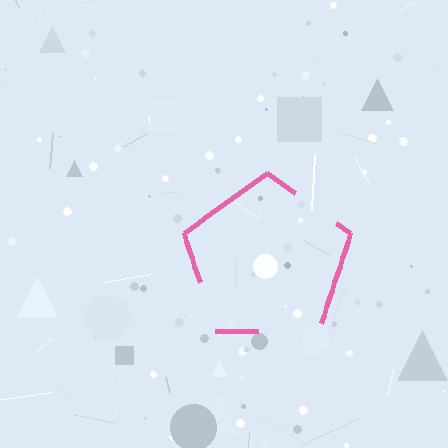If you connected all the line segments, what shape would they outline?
They would outline a pentagon.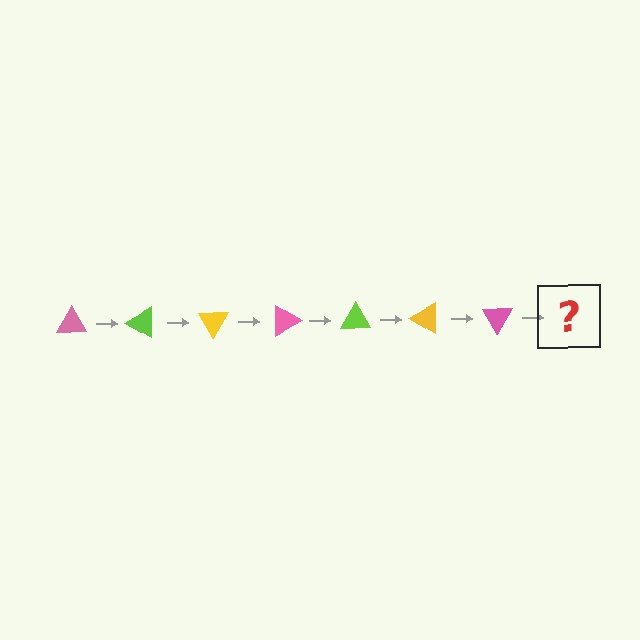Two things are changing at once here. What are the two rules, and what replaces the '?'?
The two rules are that it rotates 30 degrees each step and the color cycles through pink, lime, and yellow. The '?' should be a lime triangle, rotated 210 degrees from the start.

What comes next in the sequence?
The next element should be a lime triangle, rotated 210 degrees from the start.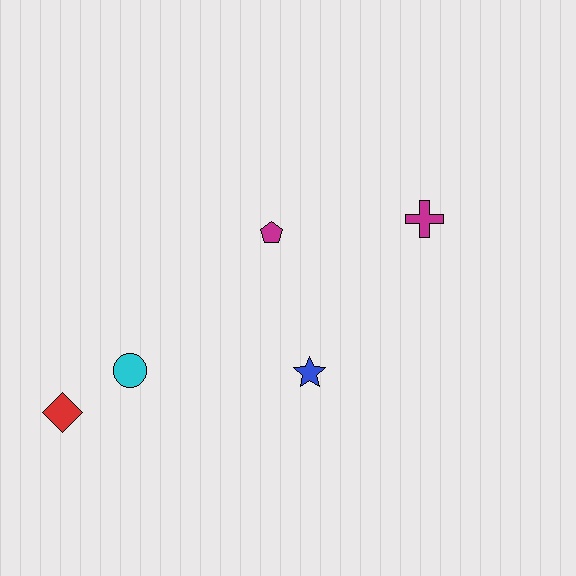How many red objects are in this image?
There is 1 red object.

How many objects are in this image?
There are 5 objects.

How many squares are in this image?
There are no squares.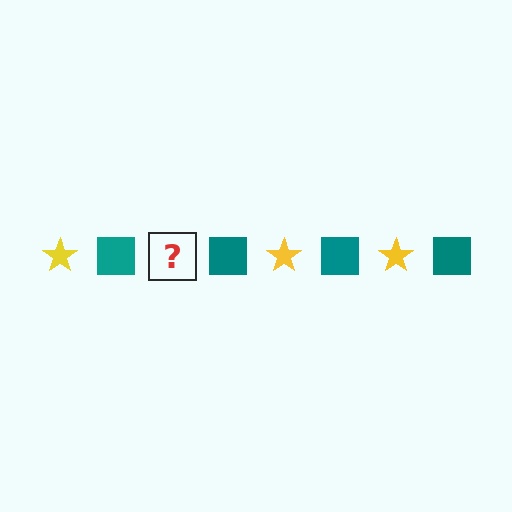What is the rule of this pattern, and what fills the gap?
The rule is that the pattern alternates between yellow star and teal square. The gap should be filled with a yellow star.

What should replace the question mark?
The question mark should be replaced with a yellow star.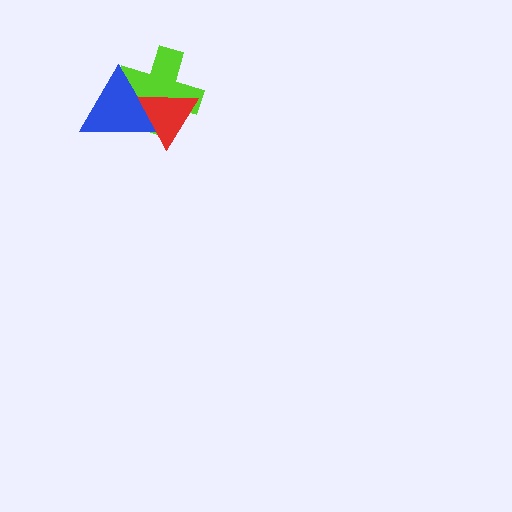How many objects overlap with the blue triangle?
2 objects overlap with the blue triangle.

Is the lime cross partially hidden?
Yes, it is partially covered by another shape.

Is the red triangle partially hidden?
No, no other shape covers it.